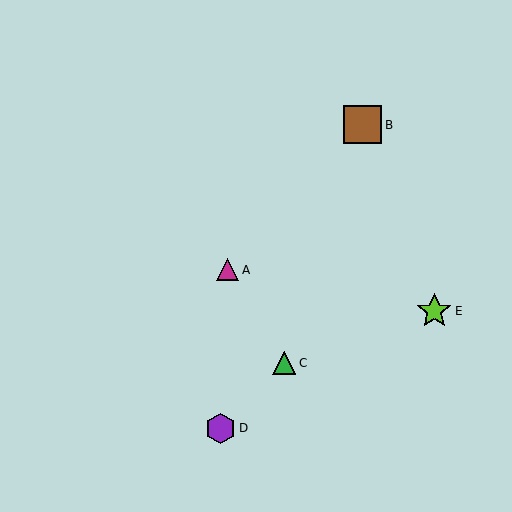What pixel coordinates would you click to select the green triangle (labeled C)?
Click at (284, 363) to select the green triangle C.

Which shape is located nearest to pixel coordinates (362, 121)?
The brown square (labeled B) at (362, 125) is nearest to that location.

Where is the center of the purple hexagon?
The center of the purple hexagon is at (221, 428).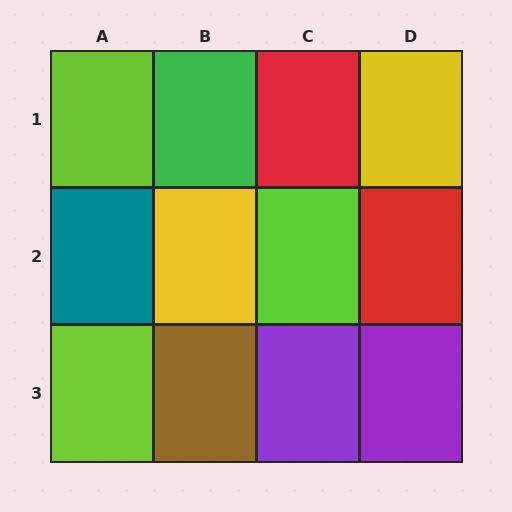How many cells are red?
2 cells are red.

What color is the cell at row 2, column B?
Yellow.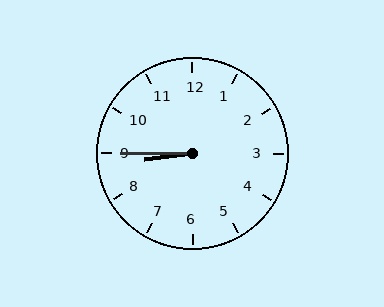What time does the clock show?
8:45.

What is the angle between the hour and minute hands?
Approximately 8 degrees.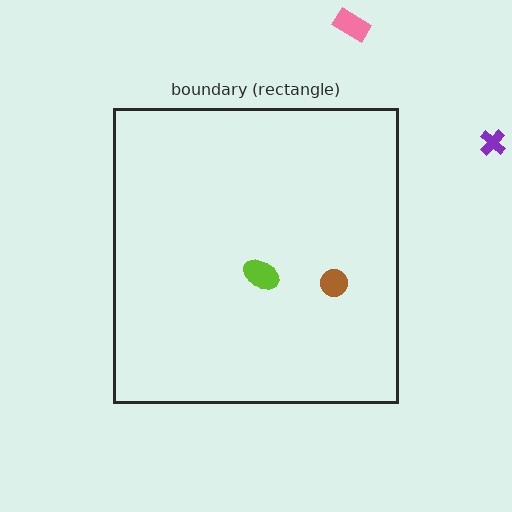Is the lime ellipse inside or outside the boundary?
Inside.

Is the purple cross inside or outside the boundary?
Outside.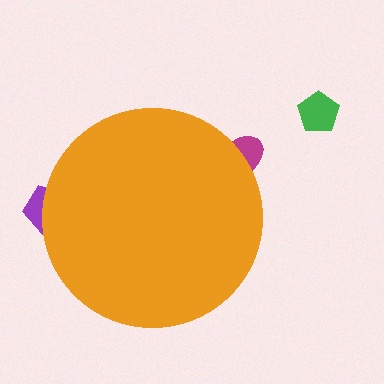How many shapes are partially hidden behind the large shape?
2 shapes are partially hidden.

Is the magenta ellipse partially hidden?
Yes, the magenta ellipse is partially hidden behind the orange circle.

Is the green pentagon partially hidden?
No, the green pentagon is fully visible.